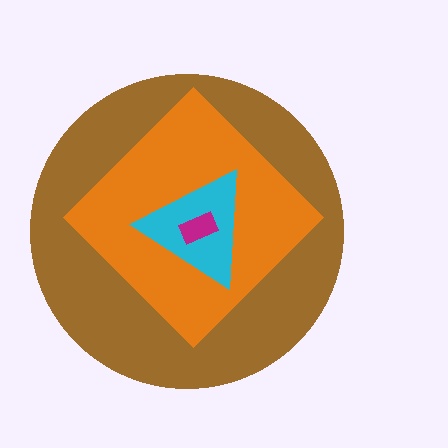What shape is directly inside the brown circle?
The orange diamond.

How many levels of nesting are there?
4.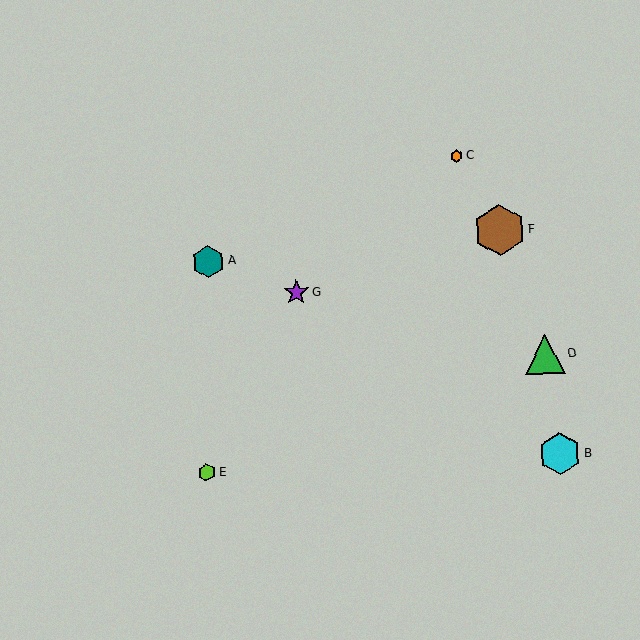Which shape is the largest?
The brown hexagon (labeled F) is the largest.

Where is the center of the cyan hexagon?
The center of the cyan hexagon is at (560, 454).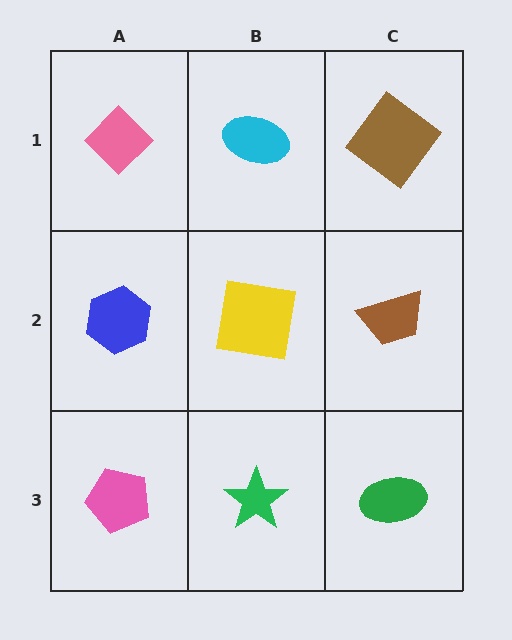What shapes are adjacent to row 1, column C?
A brown trapezoid (row 2, column C), a cyan ellipse (row 1, column B).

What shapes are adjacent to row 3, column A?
A blue hexagon (row 2, column A), a green star (row 3, column B).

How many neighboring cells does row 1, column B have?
3.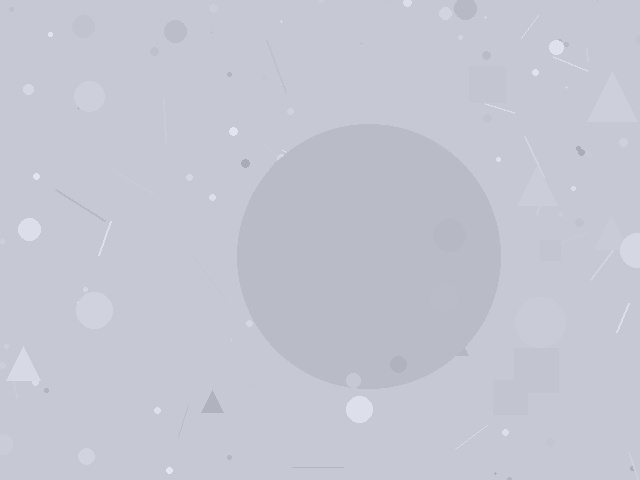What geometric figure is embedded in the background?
A circle is embedded in the background.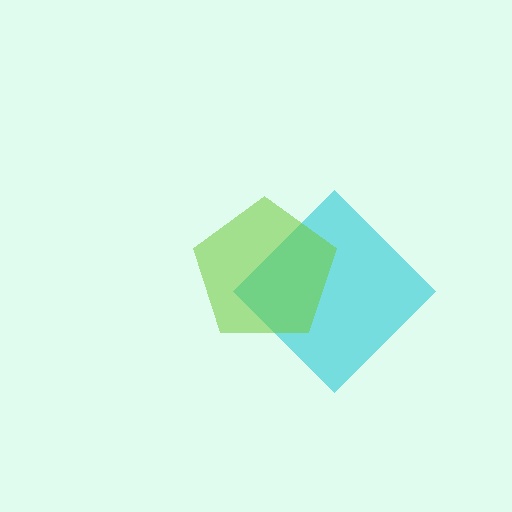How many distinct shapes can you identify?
There are 2 distinct shapes: a cyan diamond, a lime pentagon.